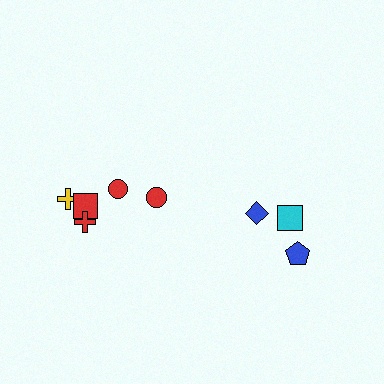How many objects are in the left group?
There are 6 objects.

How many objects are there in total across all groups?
There are 9 objects.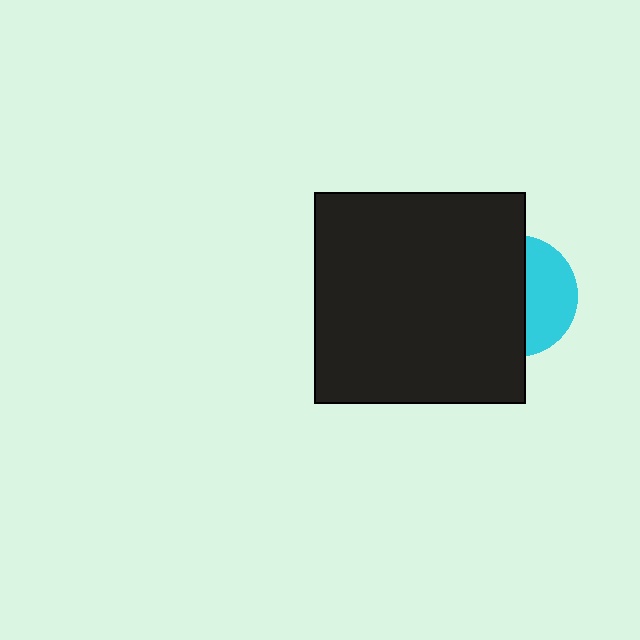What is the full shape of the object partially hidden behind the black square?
The partially hidden object is a cyan circle.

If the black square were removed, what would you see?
You would see the complete cyan circle.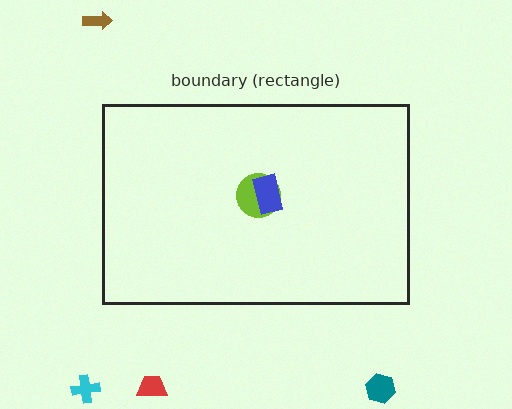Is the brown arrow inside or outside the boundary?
Outside.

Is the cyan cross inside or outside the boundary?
Outside.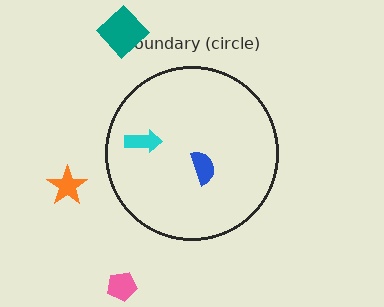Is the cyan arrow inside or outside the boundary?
Inside.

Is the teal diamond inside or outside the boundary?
Outside.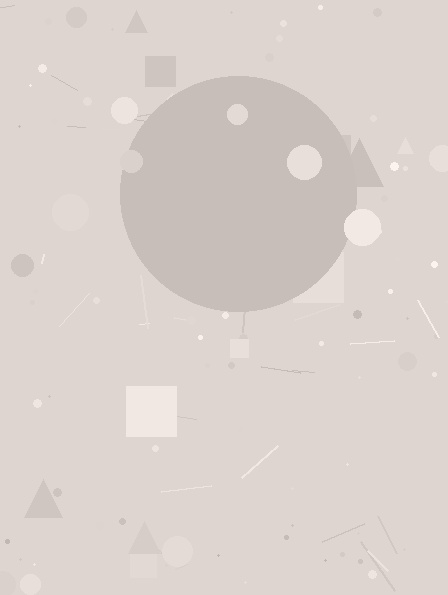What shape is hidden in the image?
A circle is hidden in the image.